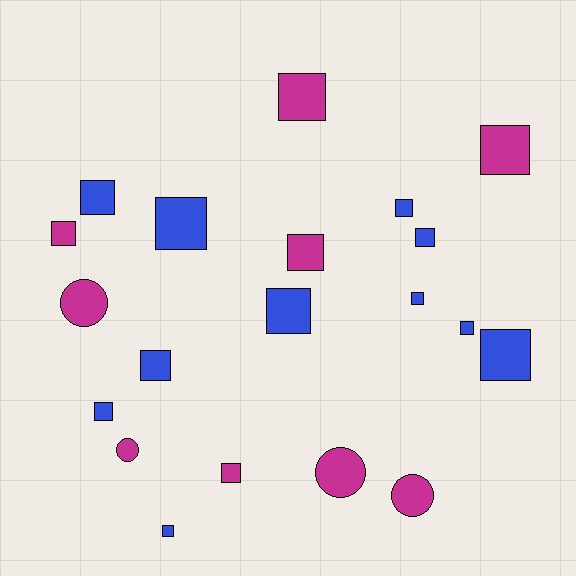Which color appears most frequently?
Blue, with 11 objects.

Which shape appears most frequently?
Square, with 16 objects.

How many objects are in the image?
There are 20 objects.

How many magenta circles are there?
There are 4 magenta circles.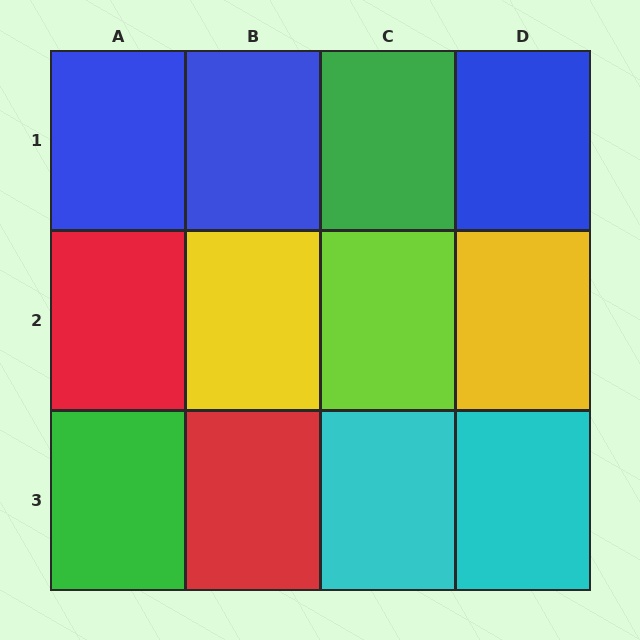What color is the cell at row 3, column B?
Red.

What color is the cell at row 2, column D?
Yellow.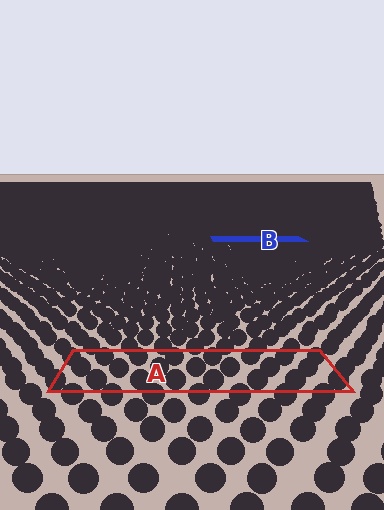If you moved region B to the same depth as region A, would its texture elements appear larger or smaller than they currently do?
They would appear larger. At a closer depth, the same texture elements are projected at a bigger on-screen size.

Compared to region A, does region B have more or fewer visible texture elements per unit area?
Region B has more texture elements per unit area — they are packed more densely because it is farther away.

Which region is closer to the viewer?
Region A is closer. The texture elements there are larger and more spread out.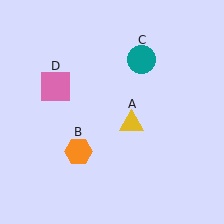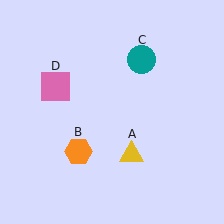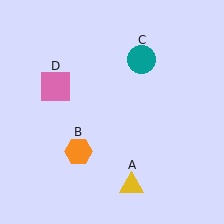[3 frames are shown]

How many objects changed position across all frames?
1 object changed position: yellow triangle (object A).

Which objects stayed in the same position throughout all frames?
Orange hexagon (object B) and teal circle (object C) and pink square (object D) remained stationary.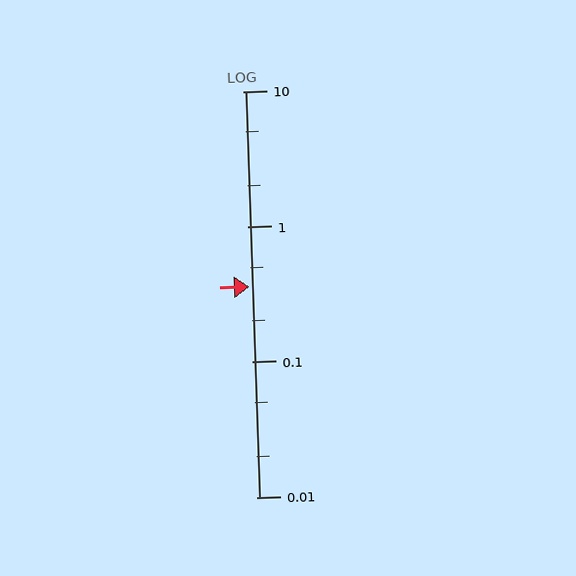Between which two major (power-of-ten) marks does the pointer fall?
The pointer is between 0.1 and 1.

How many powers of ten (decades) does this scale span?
The scale spans 3 decades, from 0.01 to 10.